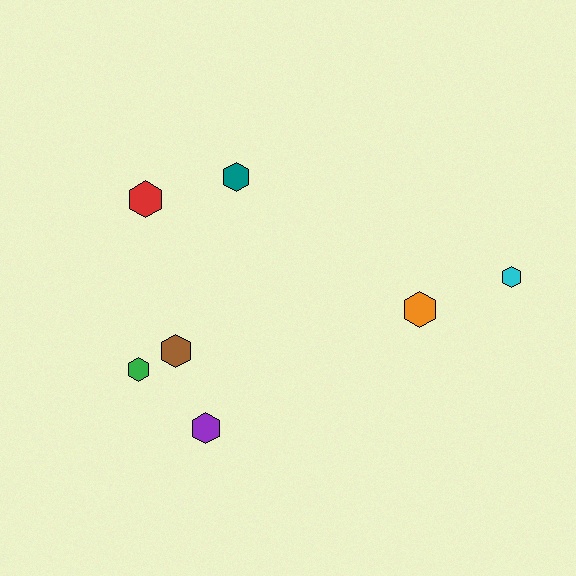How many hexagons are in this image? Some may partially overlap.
There are 7 hexagons.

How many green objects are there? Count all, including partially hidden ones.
There is 1 green object.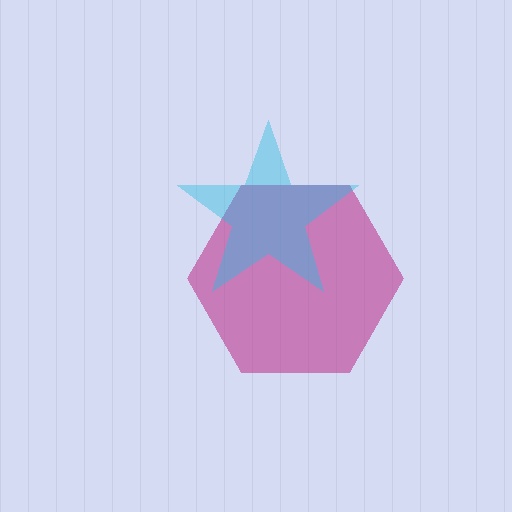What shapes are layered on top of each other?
The layered shapes are: a magenta hexagon, a cyan star.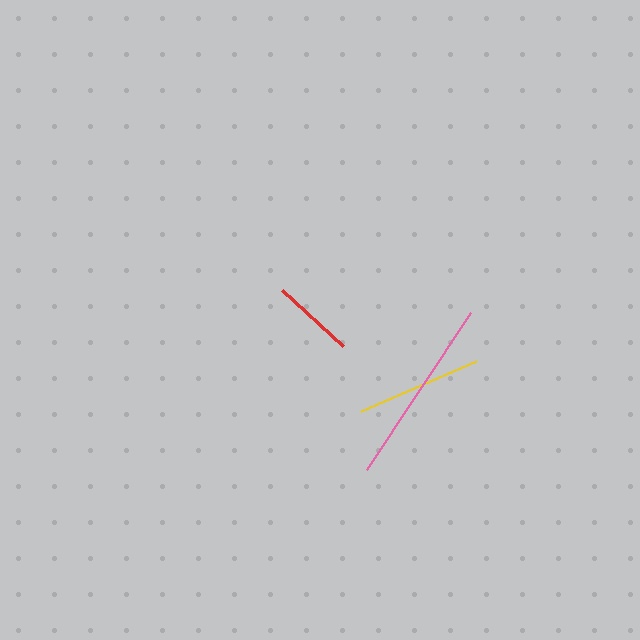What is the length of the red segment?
The red segment is approximately 83 pixels long.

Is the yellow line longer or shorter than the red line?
The yellow line is longer than the red line.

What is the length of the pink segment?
The pink segment is approximately 188 pixels long.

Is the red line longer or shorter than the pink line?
The pink line is longer than the red line.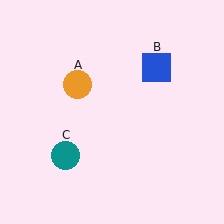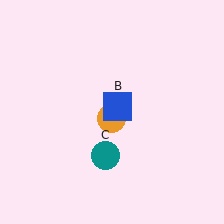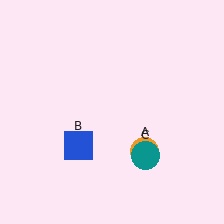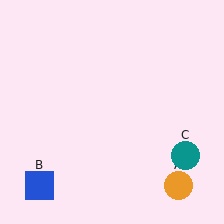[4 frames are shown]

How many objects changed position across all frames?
3 objects changed position: orange circle (object A), blue square (object B), teal circle (object C).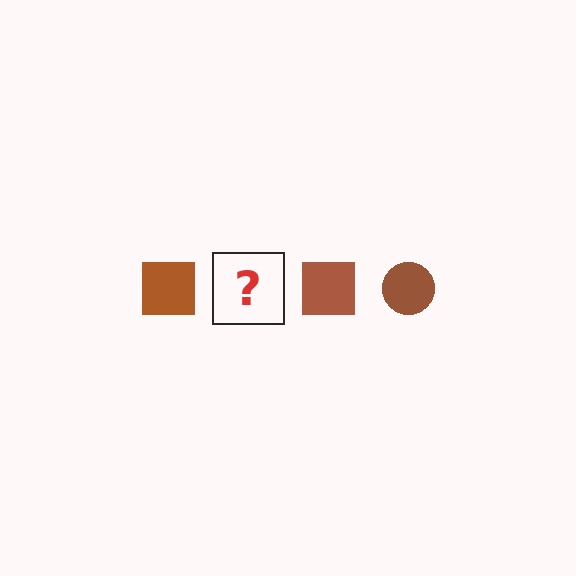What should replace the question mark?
The question mark should be replaced with a brown circle.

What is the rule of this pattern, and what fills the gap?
The rule is that the pattern cycles through square, circle shapes in brown. The gap should be filled with a brown circle.